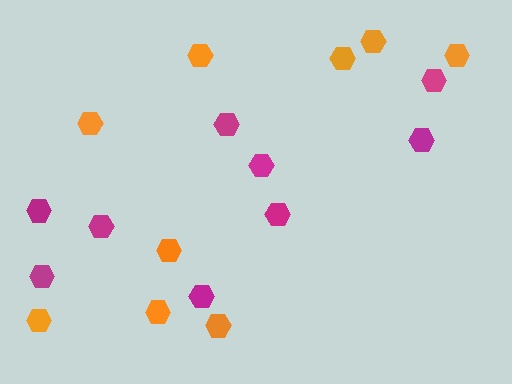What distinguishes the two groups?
There are 2 groups: one group of orange hexagons (9) and one group of magenta hexagons (9).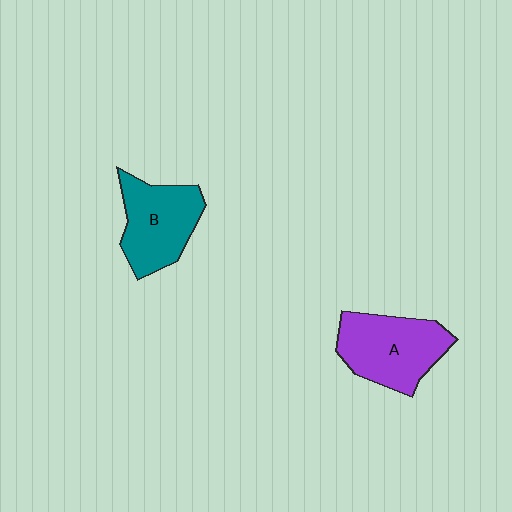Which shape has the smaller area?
Shape B (teal).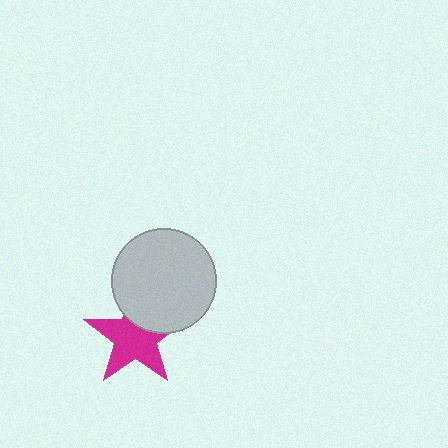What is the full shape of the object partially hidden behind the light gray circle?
The partially hidden object is a magenta star.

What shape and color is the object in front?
The object in front is a light gray circle.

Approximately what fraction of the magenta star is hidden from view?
Roughly 30% of the magenta star is hidden behind the light gray circle.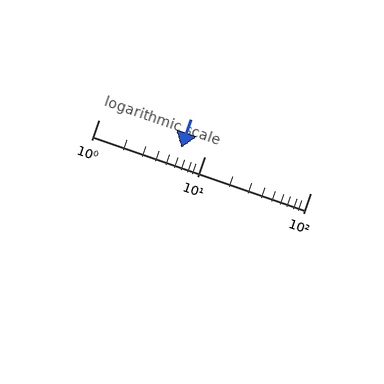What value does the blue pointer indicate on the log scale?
The pointer indicates approximately 6.1.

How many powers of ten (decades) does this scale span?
The scale spans 2 decades, from 1 to 100.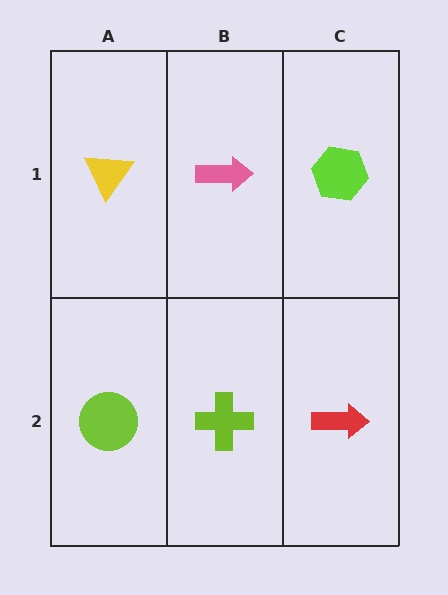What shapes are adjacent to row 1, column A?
A lime circle (row 2, column A), a pink arrow (row 1, column B).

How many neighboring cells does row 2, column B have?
3.